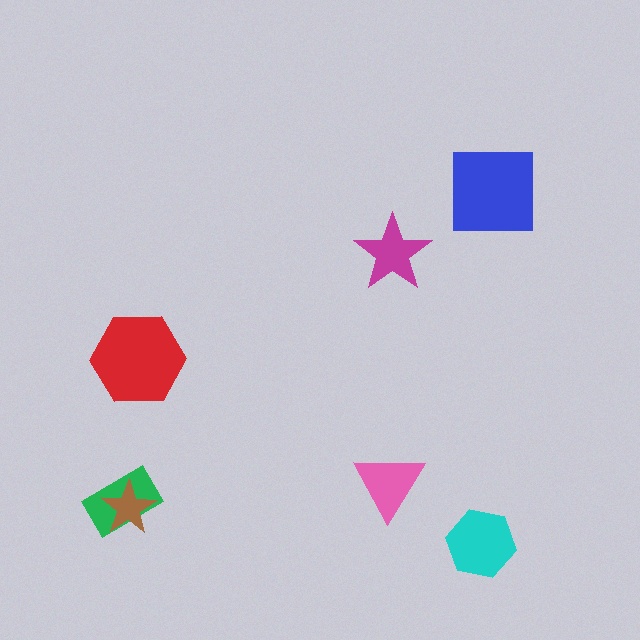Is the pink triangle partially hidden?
No, no other shape covers it.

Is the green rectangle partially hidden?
Yes, it is partially covered by another shape.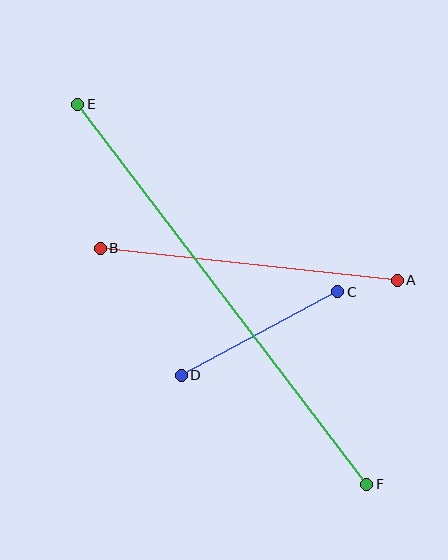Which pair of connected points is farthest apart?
Points E and F are farthest apart.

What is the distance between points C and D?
The distance is approximately 177 pixels.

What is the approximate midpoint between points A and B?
The midpoint is at approximately (249, 264) pixels.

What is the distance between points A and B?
The distance is approximately 299 pixels.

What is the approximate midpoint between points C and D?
The midpoint is at approximately (259, 334) pixels.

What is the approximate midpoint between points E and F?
The midpoint is at approximately (222, 294) pixels.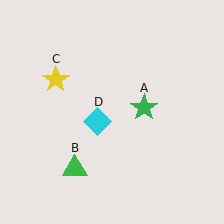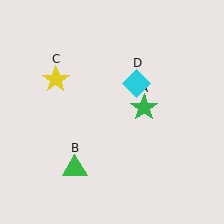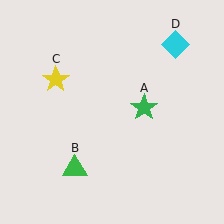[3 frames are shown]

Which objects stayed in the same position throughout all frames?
Green star (object A) and green triangle (object B) and yellow star (object C) remained stationary.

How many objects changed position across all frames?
1 object changed position: cyan diamond (object D).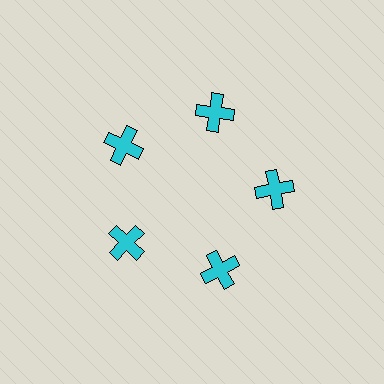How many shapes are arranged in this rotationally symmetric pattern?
There are 5 shapes, arranged in 5 groups of 1.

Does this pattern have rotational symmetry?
Yes, this pattern has 5-fold rotational symmetry. It looks the same after rotating 72 degrees around the center.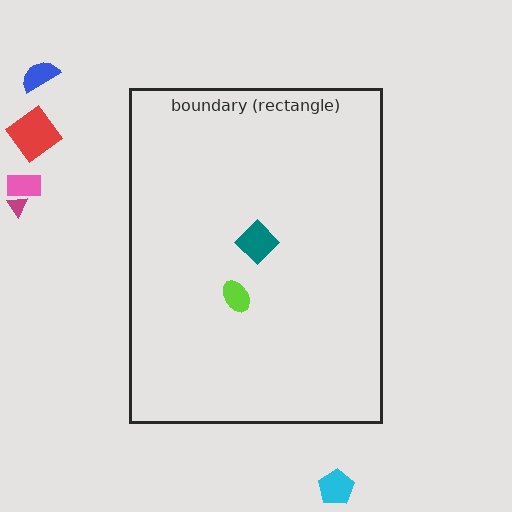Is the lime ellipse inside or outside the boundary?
Inside.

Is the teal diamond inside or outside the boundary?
Inside.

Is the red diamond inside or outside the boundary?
Outside.